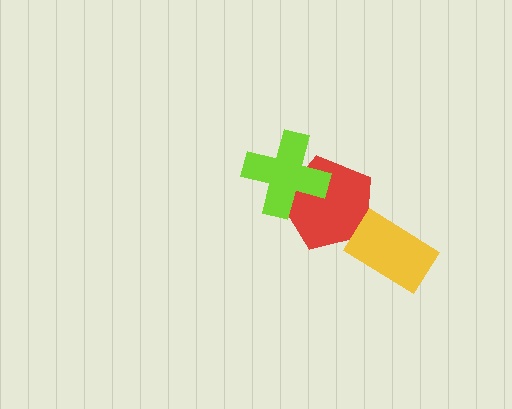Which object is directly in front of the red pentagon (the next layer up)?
The lime cross is directly in front of the red pentagon.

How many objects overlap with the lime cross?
1 object overlaps with the lime cross.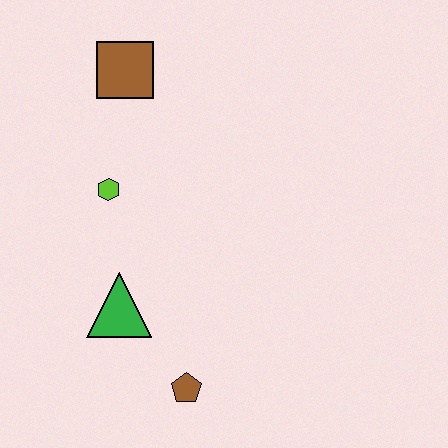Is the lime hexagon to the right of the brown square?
No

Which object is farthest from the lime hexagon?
The brown pentagon is farthest from the lime hexagon.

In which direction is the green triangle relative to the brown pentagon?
The green triangle is above the brown pentagon.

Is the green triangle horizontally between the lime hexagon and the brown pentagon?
Yes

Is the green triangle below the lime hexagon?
Yes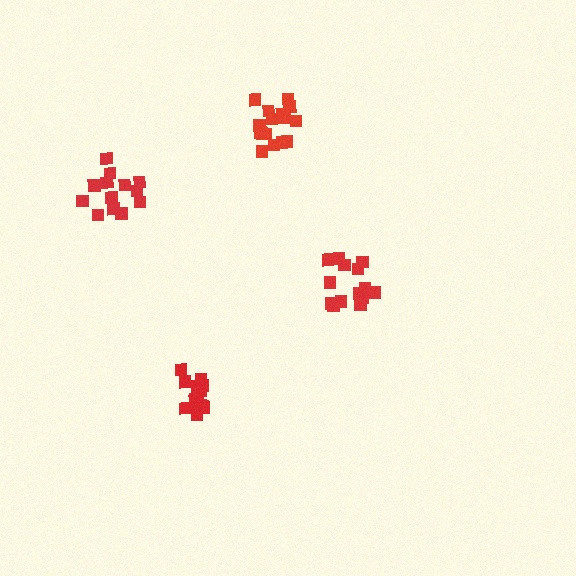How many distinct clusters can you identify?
There are 4 distinct clusters.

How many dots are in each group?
Group 1: 17 dots, Group 2: 14 dots, Group 3: 15 dots, Group 4: 13 dots (59 total).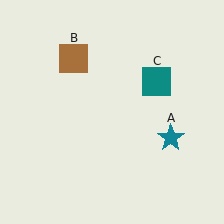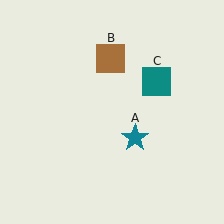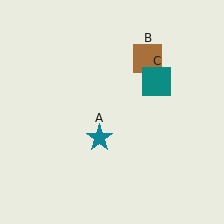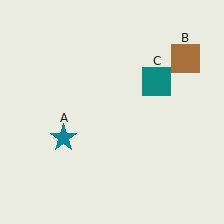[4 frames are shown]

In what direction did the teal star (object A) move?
The teal star (object A) moved left.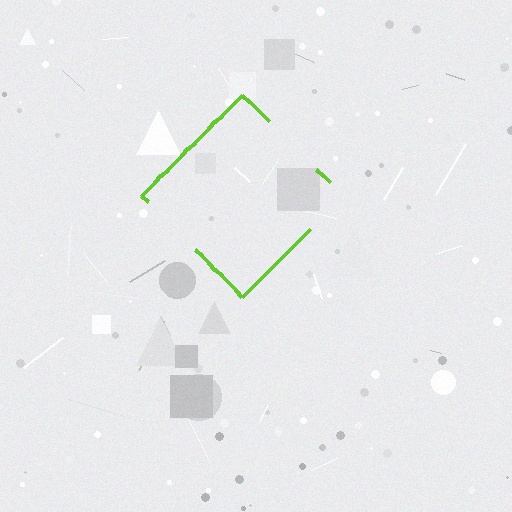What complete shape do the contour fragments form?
The contour fragments form a diamond.